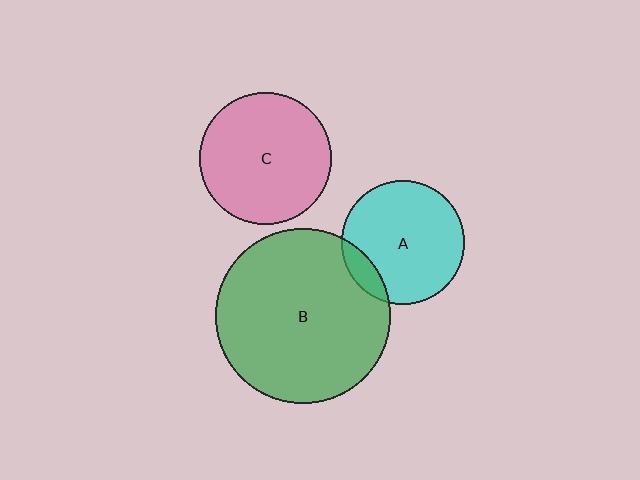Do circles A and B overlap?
Yes.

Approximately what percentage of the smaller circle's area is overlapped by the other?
Approximately 10%.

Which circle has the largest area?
Circle B (green).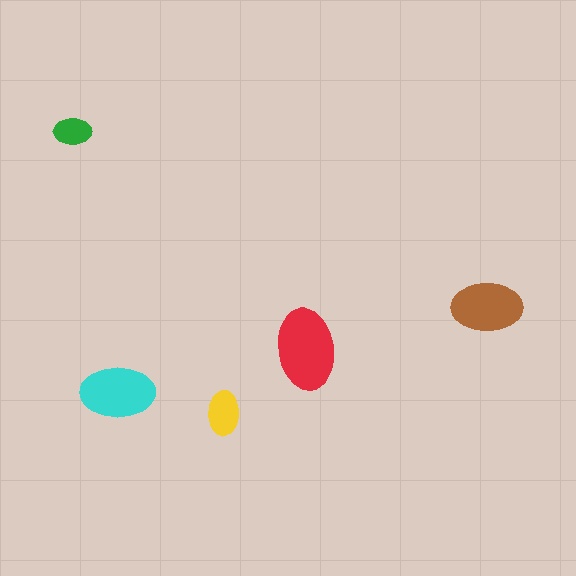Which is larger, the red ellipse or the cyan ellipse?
The red one.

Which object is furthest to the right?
The brown ellipse is rightmost.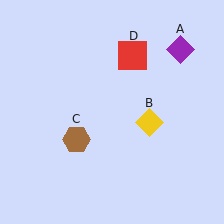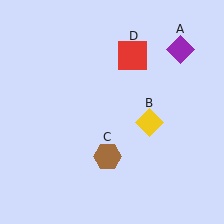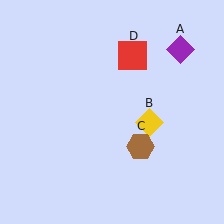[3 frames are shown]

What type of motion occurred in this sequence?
The brown hexagon (object C) rotated counterclockwise around the center of the scene.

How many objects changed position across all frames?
1 object changed position: brown hexagon (object C).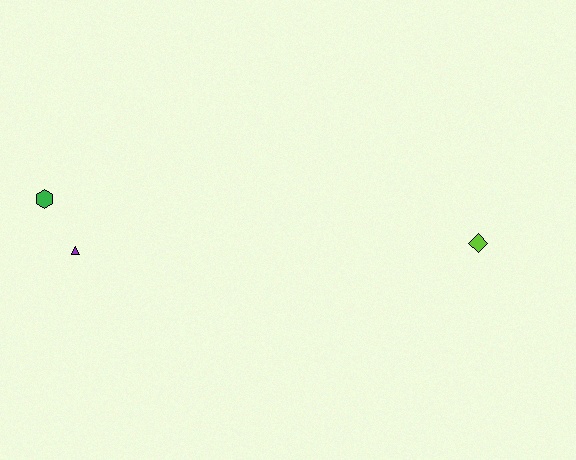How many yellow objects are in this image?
There are no yellow objects.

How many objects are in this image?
There are 3 objects.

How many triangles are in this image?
There is 1 triangle.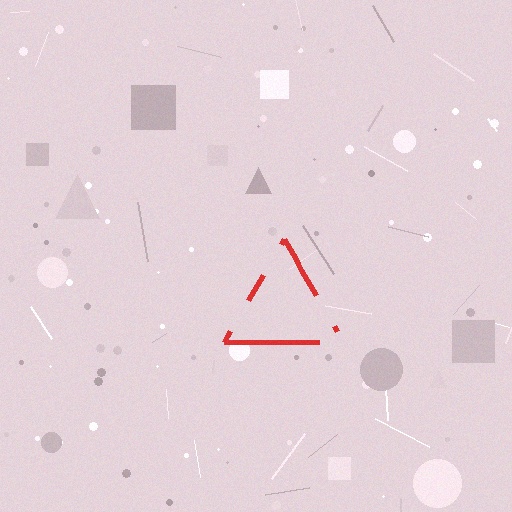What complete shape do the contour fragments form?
The contour fragments form a triangle.